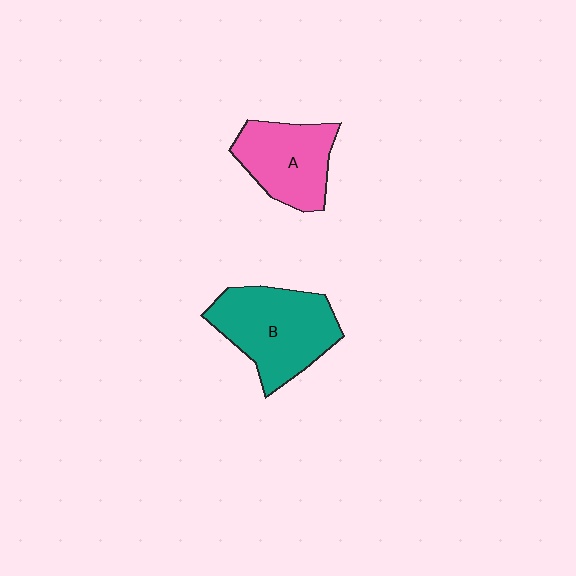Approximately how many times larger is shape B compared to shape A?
Approximately 1.3 times.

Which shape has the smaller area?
Shape A (pink).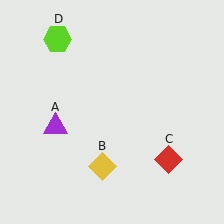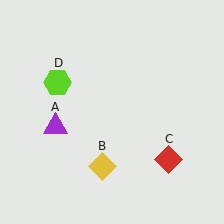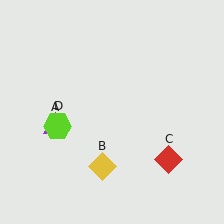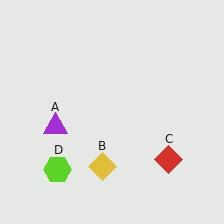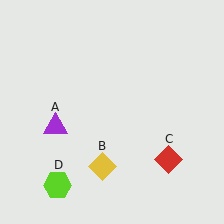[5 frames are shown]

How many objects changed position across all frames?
1 object changed position: lime hexagon (object D).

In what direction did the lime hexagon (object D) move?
The lime hexagon (object D) moved down.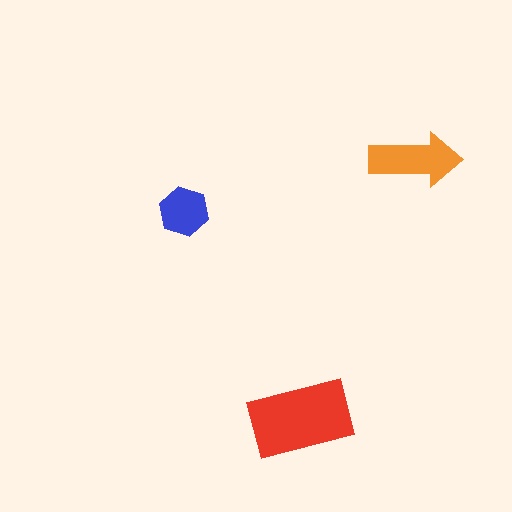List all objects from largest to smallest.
The red rectangle, the orange arrow, the blue hexagon.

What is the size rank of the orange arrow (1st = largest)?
2nd.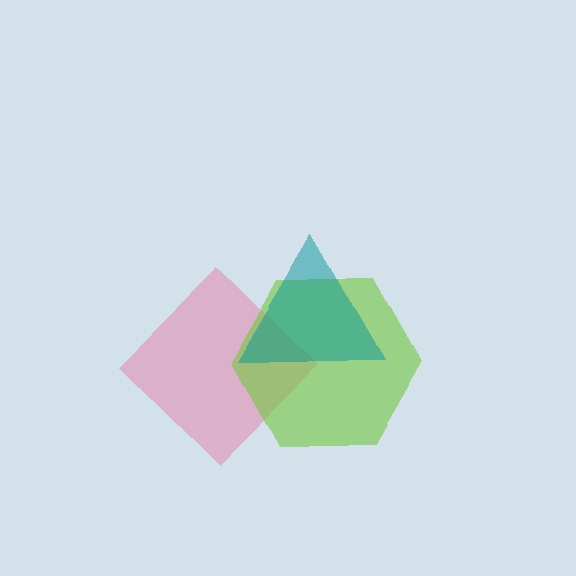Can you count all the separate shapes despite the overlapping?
Yes, there are 3 separate shapes.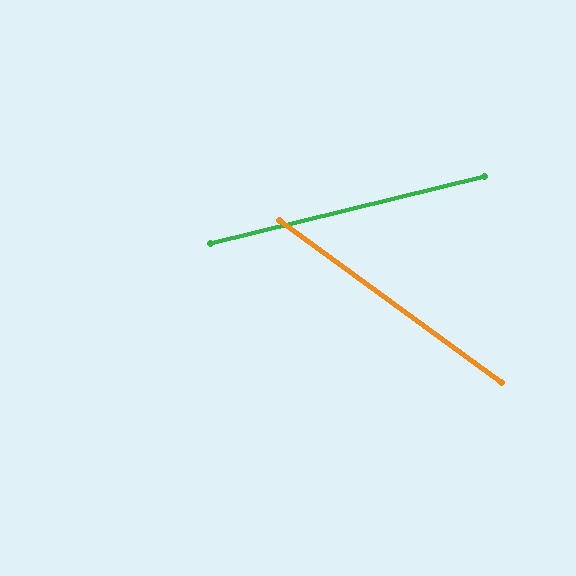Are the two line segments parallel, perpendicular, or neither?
Neither parallel nor perpendicular — they differ by about 50°.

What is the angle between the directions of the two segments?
Approximately 50 degrees.